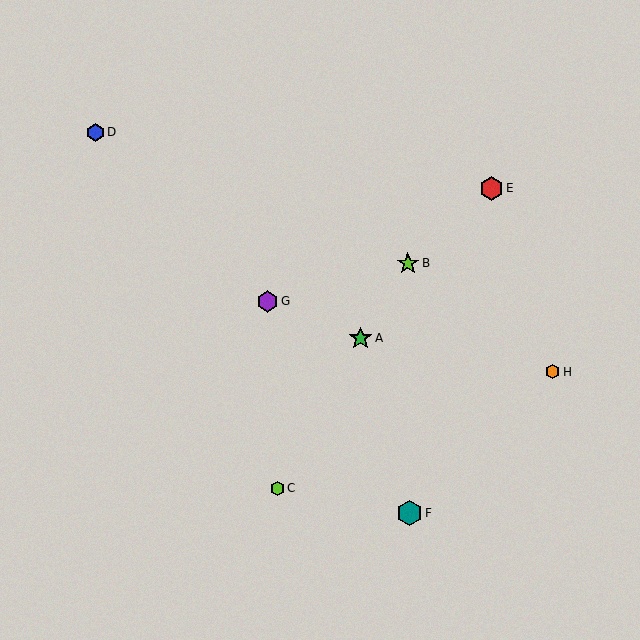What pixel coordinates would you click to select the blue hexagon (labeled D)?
Click at (96, 132) to select the blue hexagon D.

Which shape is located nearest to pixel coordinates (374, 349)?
The green star (labeled A) at (360, 338) is nearest to that location.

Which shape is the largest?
The teal hexagon (labeled F) is the largest.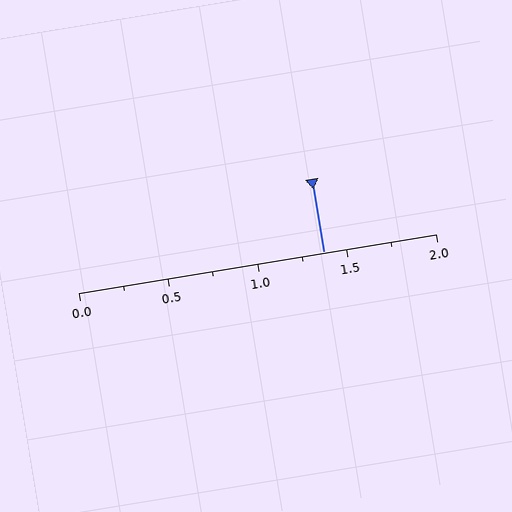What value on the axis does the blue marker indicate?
The marker indicates approximately 1.38.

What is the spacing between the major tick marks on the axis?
The major ticks are spaced 0.5 apart.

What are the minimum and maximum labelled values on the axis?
The axis runs from 0.0 to 2.0.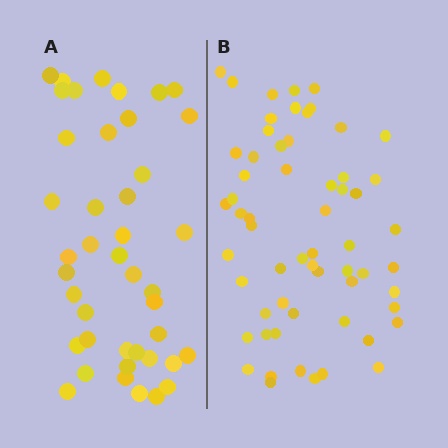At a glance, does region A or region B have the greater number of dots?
Region B (the right region) has more dots.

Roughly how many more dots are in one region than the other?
Region B has approximately 20 more dots than region A.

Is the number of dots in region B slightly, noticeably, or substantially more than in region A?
Region B has noticeably more, but not dramatically so. The ratio is roughly 1.4 to 1.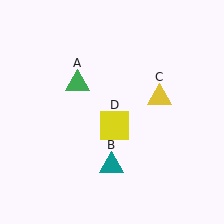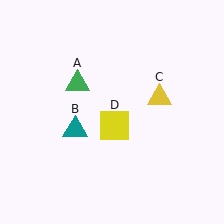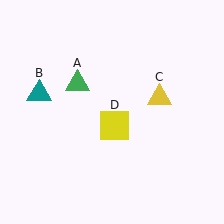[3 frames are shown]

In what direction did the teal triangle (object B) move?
The teal triangle (object B) moved up and to the left.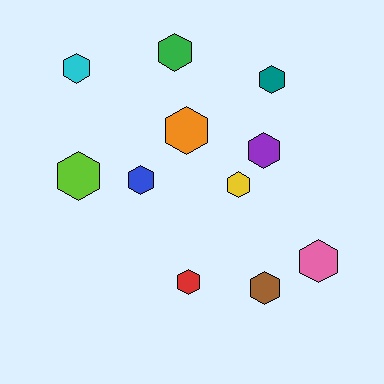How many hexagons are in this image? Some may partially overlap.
There are 11 hexagons.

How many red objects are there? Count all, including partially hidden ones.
There is 1 red object.